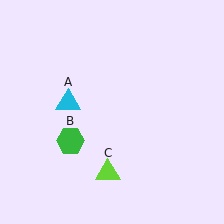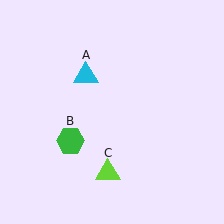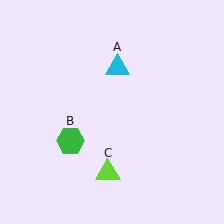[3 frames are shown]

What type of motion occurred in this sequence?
The cyan triangle (object A) rotated clockwise around the center of the scene.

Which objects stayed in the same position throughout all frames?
Green hexagon (object B) and lime triangle (object C) remained stationary.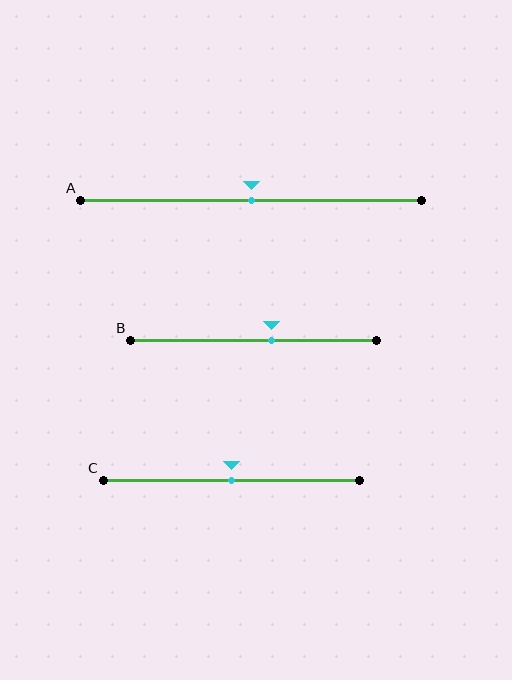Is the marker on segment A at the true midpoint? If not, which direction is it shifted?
Yes, the marker on segment A is at the true midpoint.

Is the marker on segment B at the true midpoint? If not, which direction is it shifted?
No, the marker on segment B is shifted to the right by about 8% of the segment length.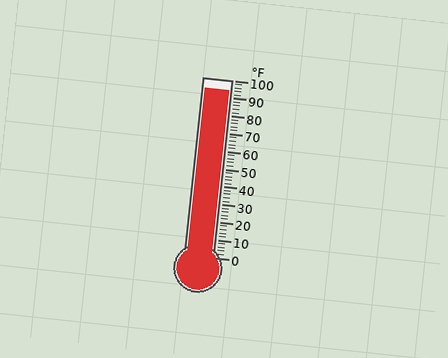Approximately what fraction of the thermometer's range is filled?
The thermometer is filled to approximately 95% of its range.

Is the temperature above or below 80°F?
The temperature is above 80°F.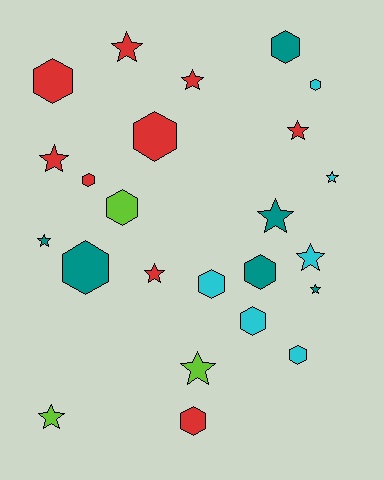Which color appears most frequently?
Red, with 9 objects.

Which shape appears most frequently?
Star, with 12 objects.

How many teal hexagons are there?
There are 3 teal hexagons.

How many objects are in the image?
There are 24 objects.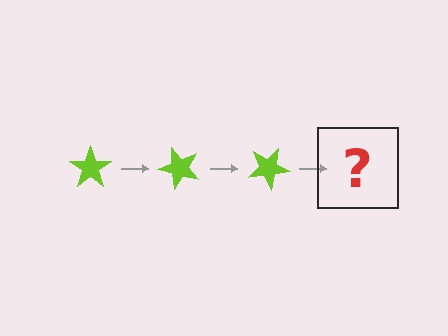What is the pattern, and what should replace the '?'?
The pattern is that the star rotates 50 degrees each step. The '?' should be a lime star rotated 150 degrees.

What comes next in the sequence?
The next element should be a lime star rotated 150 degrees.